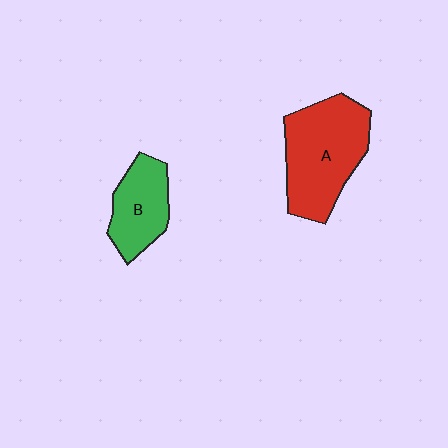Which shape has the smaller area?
Shape B (green).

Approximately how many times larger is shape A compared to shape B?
Approximately 1.7 times.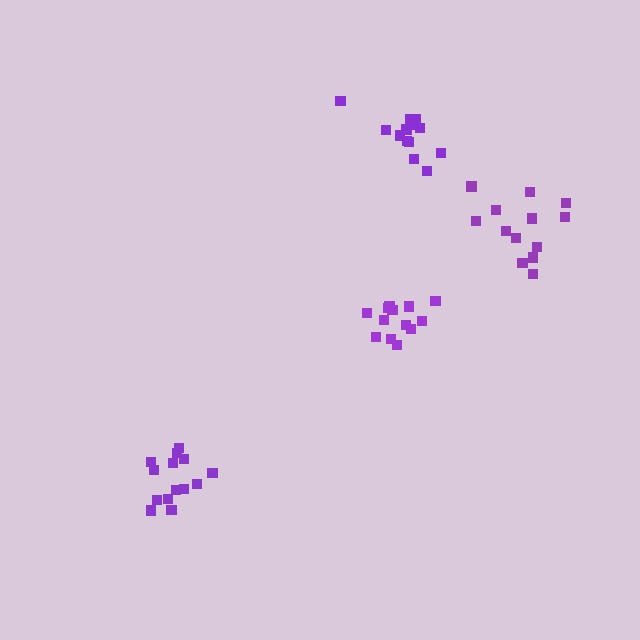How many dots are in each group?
Group 1: 13 dots, Group 2: 13 dots, Group 3: 14 dots, Group 4: 13 dots (53 total).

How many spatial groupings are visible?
There are 4 spatial groupings.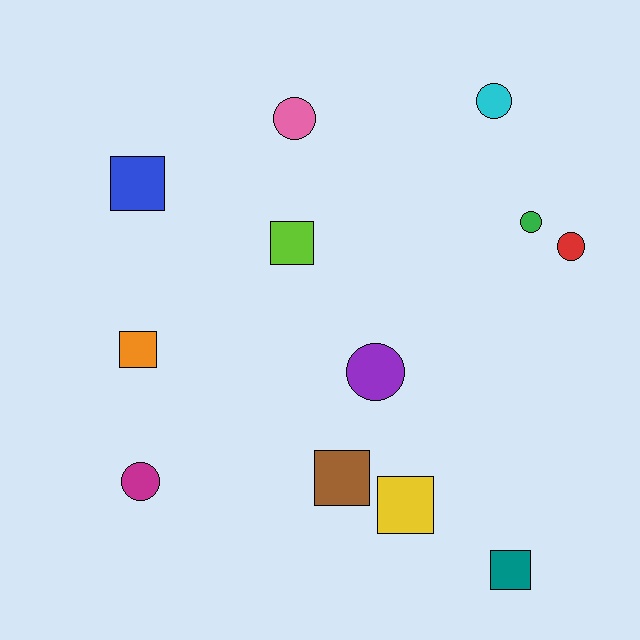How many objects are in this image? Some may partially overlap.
There are 12 objects.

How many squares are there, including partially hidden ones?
There are 6 squares.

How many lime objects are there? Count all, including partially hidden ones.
There is 1 lime object.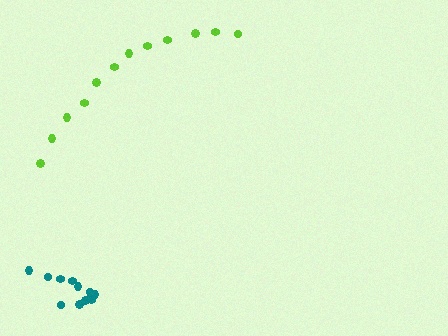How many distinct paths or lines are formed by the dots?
There are 2 distinct paths.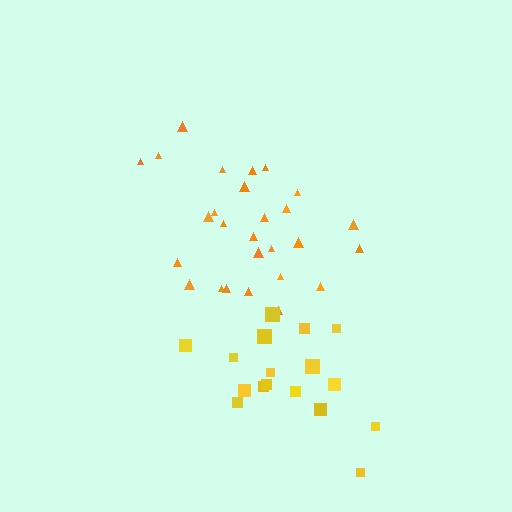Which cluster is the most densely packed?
Orange.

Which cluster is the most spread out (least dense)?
Yellow.